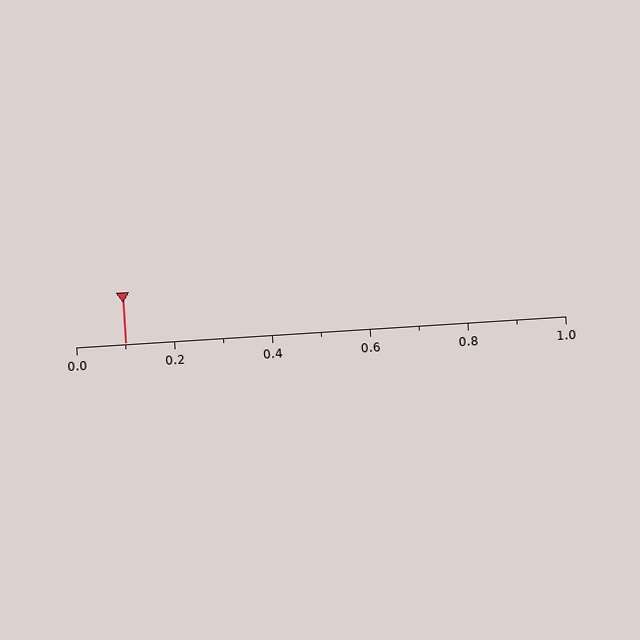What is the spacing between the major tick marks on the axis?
The major ticks are spaced 0.2 apart.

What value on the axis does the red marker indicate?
The marker indicates approximately 0.1.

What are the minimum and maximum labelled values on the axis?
The axis runs from 0.0 to 1.0.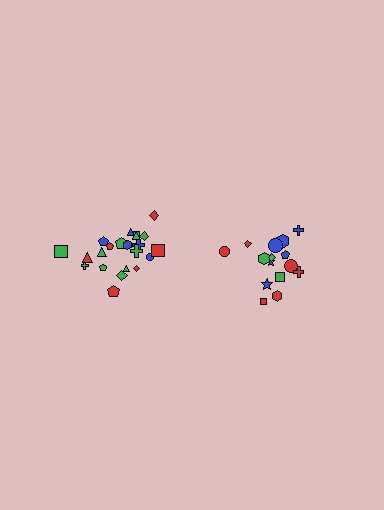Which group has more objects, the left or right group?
The left group.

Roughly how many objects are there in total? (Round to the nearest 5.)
Roughly 35 objects in total.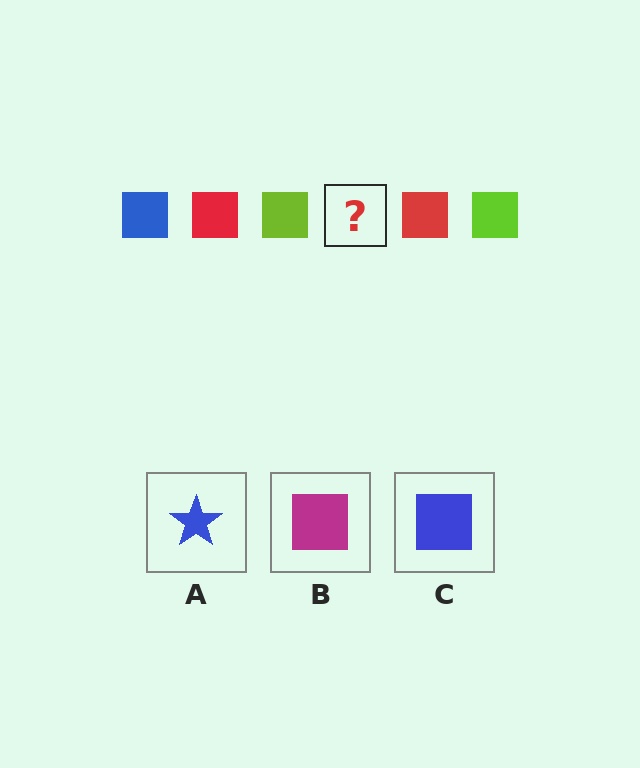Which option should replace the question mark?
Option C.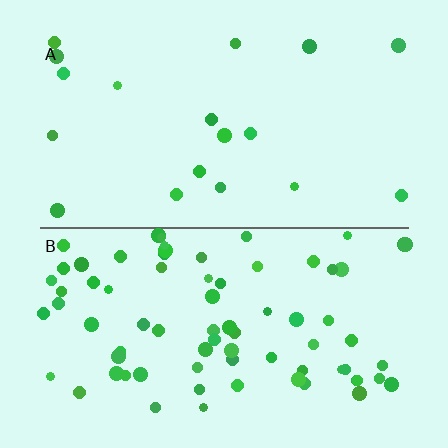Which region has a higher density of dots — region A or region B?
B (the bottom).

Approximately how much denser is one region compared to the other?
Approximately 4.1× — region B over region A.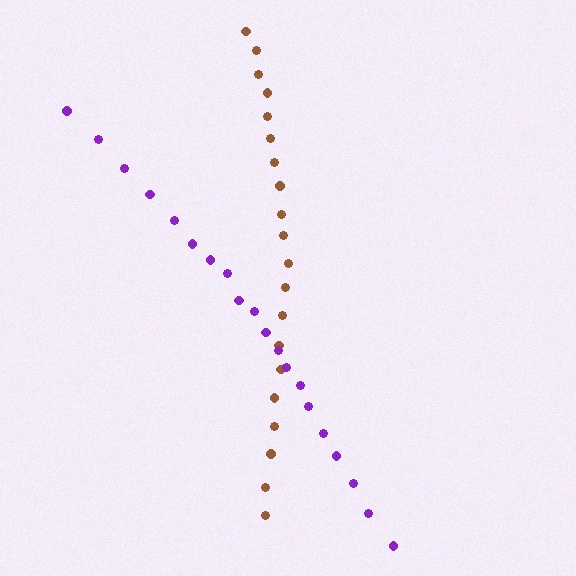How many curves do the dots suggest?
There are 2 distinct paths.